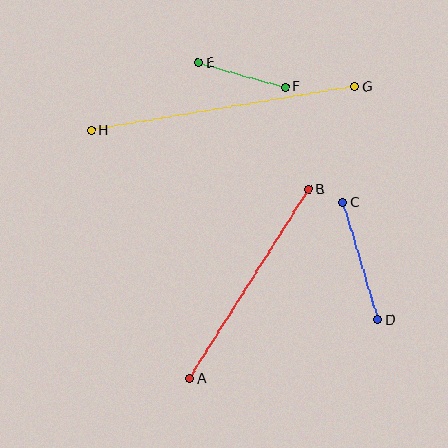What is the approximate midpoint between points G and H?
The midpoint is at approximately (223, 109) pixels.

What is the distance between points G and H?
The distance is approximately 267 pixels.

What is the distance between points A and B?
The distance is approximately 224 pixels.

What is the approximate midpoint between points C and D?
The midpoint is at approximately (360, 261) pixels.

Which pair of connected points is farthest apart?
Points G and H are farthest apart.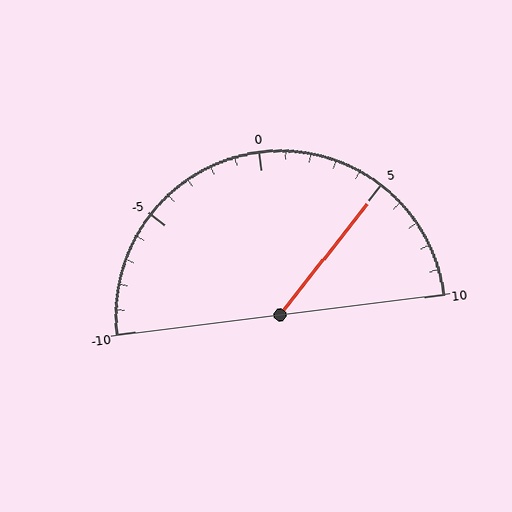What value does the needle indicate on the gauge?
The needle indicates approximately 5.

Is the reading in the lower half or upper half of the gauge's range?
The reading is in the upper half of the range (-10 to 10).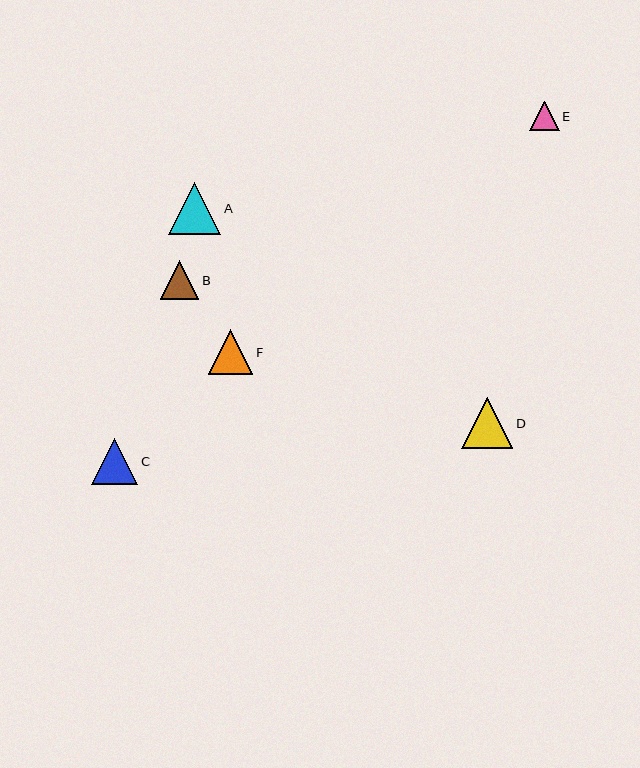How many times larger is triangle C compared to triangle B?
Triangle C is approximately 1.2 times the size of triangle B.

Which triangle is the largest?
Triangle A is the largest with a size of approximately 52 pixels.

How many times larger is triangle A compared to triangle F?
Triangle A is approximately 1.2 times the size of triangle F.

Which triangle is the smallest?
Triangle E is the smallest with a size of approximately 30 pixels.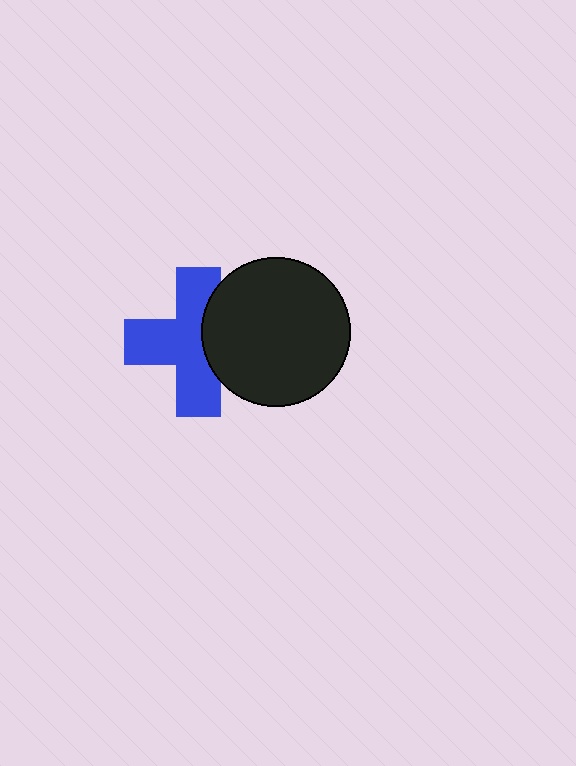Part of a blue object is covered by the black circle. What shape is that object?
It is a cross.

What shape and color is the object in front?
The object in front is a black circle.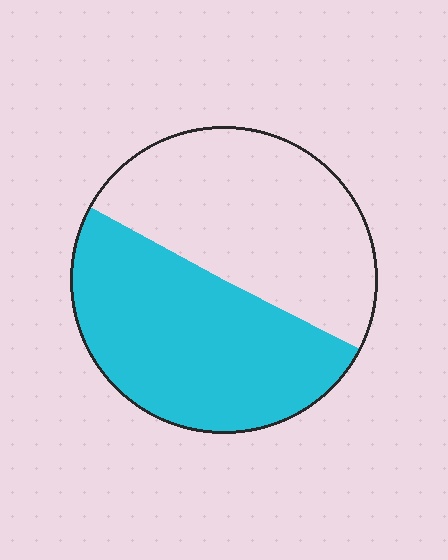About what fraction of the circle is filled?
About one half (1/2).